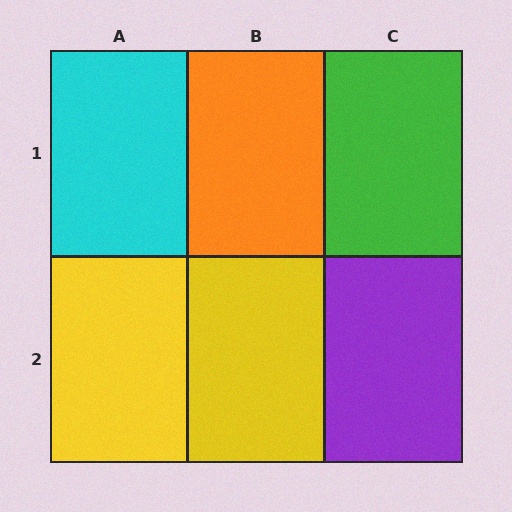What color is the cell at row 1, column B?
Orange.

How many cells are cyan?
1 cell is cyan.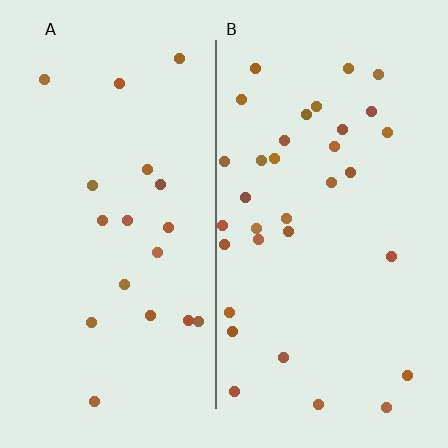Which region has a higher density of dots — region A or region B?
B (the right).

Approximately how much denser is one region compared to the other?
Approximately 1.8× — region B over region A.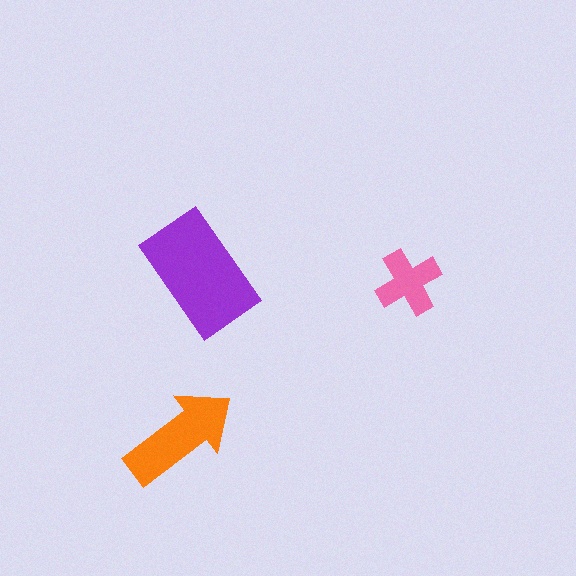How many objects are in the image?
There are 3 objects in the image.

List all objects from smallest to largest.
The pink cross, the orange arrow, the purple rectangle.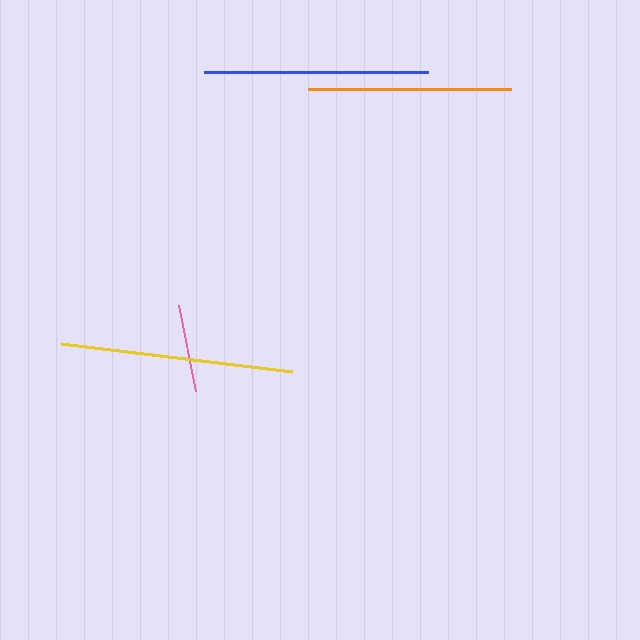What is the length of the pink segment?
The pink segment is approximately 88 pixels long.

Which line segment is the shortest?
The pink line is the shortest at approximately 88 pixels.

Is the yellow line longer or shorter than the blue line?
The yellow line is longer than the blue line.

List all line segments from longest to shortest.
From longest to shortest: yellow, blue, orange, pink.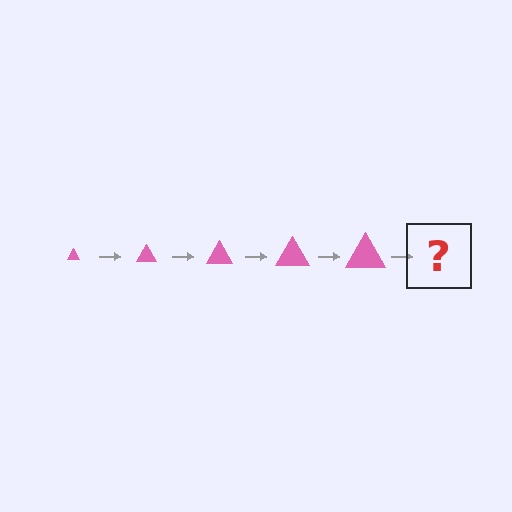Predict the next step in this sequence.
The next step is a pink triangle, larger than the previous one.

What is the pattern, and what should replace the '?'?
The pattern is that the triangle gets progressively larger each step. The '?' should be a pink triangle, larger than the previous one.